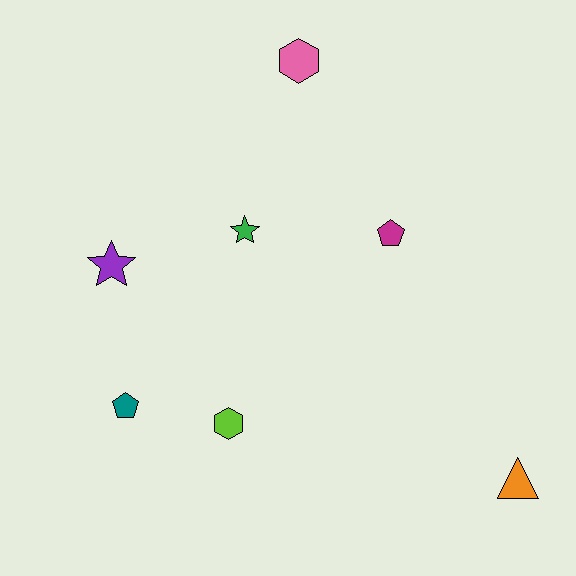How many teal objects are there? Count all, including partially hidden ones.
There is 1 teal object.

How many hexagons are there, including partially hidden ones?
There are 2 hexagons.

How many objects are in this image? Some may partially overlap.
There are 7 objects.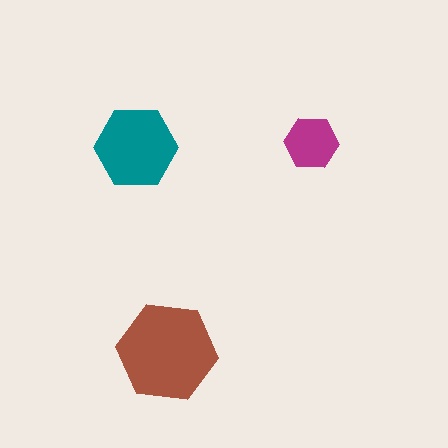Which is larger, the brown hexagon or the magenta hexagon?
The brown one.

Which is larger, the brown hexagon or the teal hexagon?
The brown one.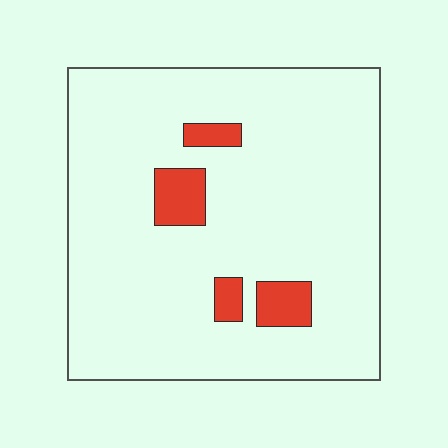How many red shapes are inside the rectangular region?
4.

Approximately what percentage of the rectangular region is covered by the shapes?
Approximately 10%.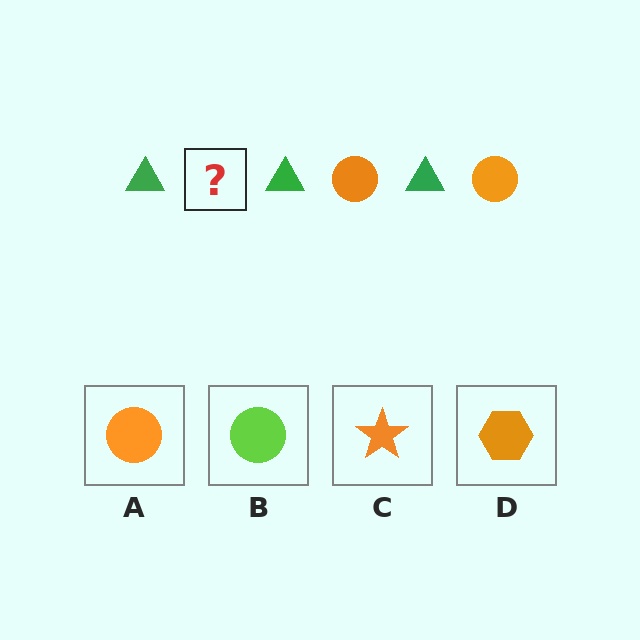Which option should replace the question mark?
Option A.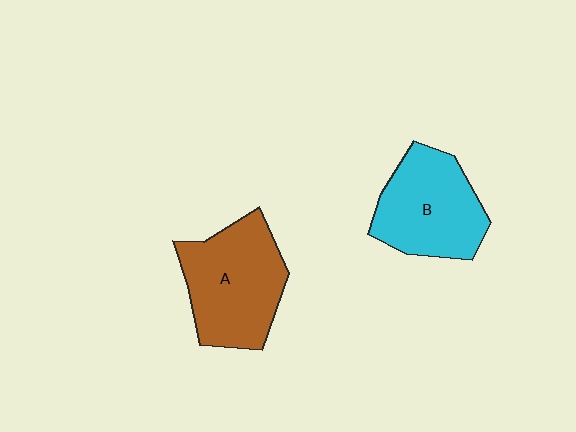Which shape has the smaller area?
Shape B (cyan).